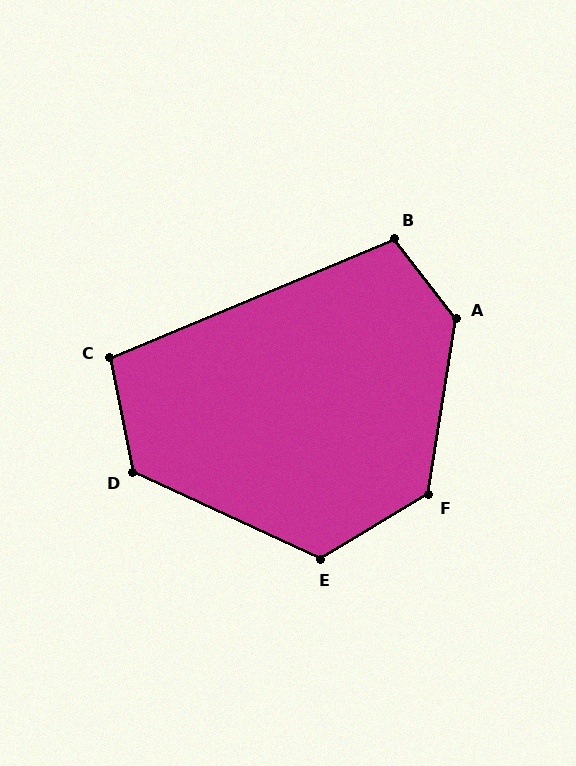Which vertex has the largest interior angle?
A, at approximately 134 degrees.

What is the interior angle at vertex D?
Approximately 126 degrees (obtuse).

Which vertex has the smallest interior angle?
C, at approximately 102 degrees.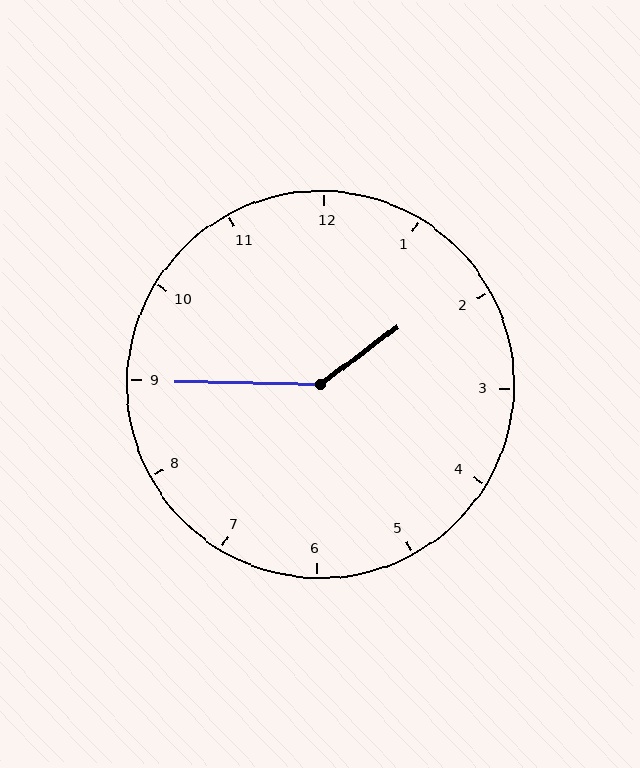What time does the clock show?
1:45.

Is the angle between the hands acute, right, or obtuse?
It is obtuse.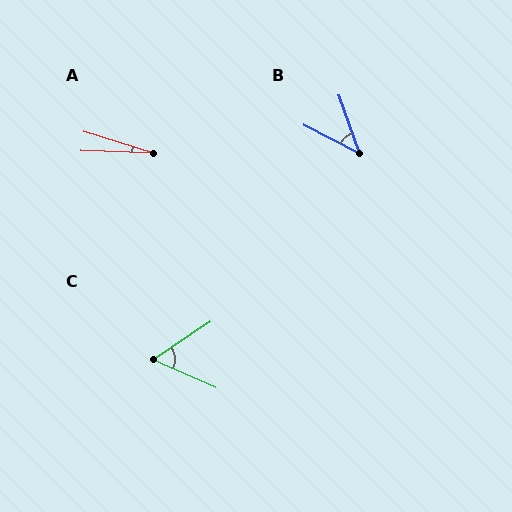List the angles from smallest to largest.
A (15°), B (44°), C (58°).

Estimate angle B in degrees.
Approximately 44 degrees.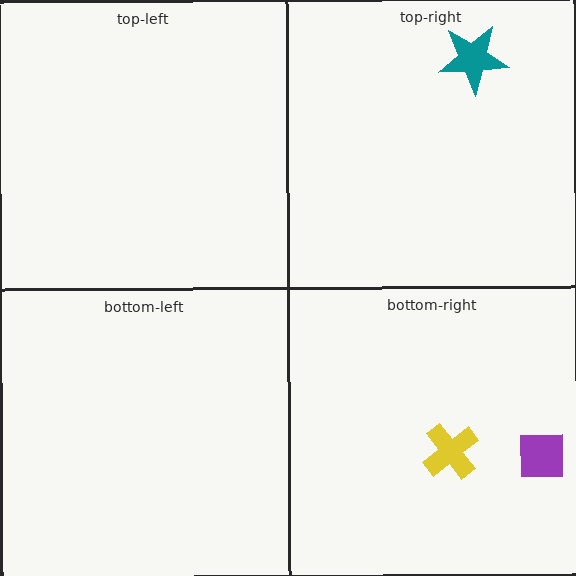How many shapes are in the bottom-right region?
2.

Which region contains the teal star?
The top-right region.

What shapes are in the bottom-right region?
The purple square, the yellow cross.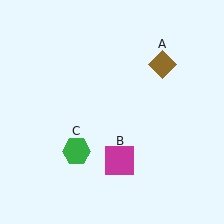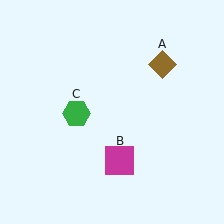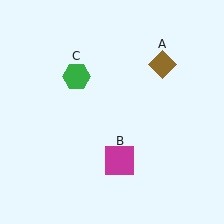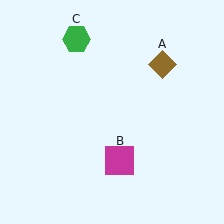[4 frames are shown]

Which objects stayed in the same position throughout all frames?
Brown diamond (object A) and magenta square (object B) remained stationary.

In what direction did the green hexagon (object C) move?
The green hexagon (object C) moved up.